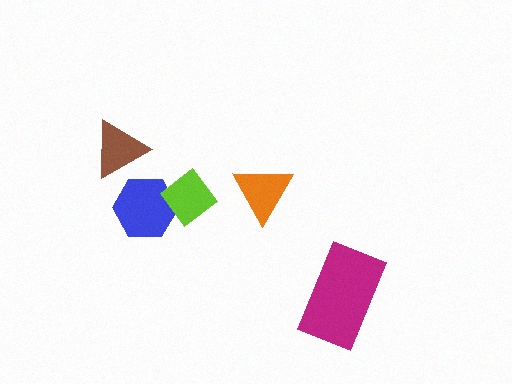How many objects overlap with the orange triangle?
0 objects overlap with the orange triangle.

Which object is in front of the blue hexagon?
The lime diamond is in front of the blue hexagon.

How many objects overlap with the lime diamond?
1 object overlaps with the lime diamond.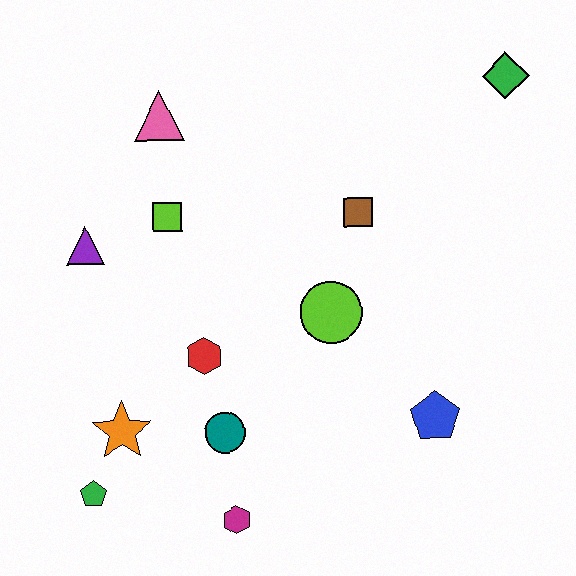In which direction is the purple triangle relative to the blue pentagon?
The purple triangle is to the left of the blue pentagon.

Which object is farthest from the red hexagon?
The green diamond is farthest from the red hexagon.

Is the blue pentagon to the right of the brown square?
Yes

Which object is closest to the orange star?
The green pentagon is closest to the orange star.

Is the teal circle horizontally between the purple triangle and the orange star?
No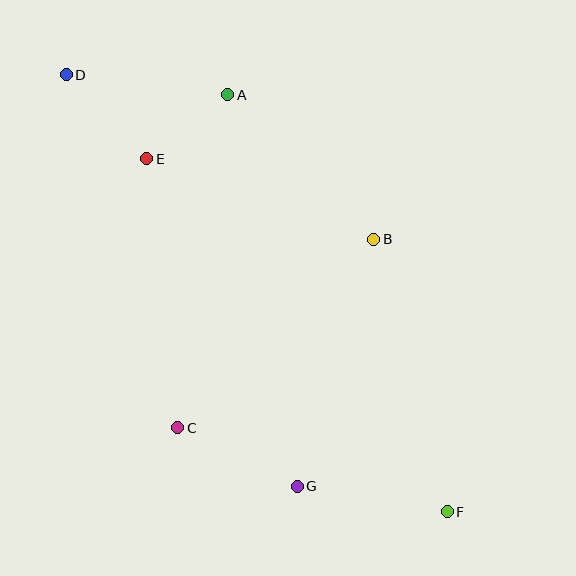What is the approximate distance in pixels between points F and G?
The distance between F and G is approximately 152 pixels.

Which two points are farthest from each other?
Points D and F are farthest from each other.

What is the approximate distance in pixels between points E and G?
The distance between E and G is approximately 361 pixels.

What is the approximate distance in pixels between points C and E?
The distance between C and E is approximately 271 pixels.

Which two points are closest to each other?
Points A and E are closest to each other.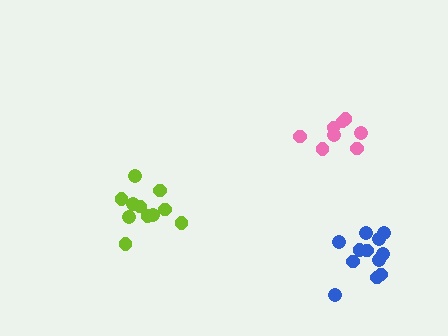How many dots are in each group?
Group 1: 11 dots, Group 2: 8 dots, Group 3: 12 dots (31 total).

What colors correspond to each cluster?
The clusters are colored: lime, pink, blue.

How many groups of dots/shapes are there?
There are 3 groups.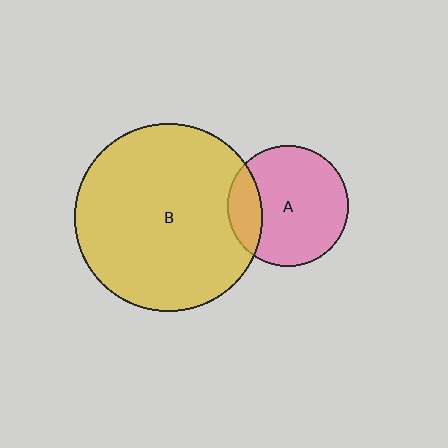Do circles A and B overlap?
Yes.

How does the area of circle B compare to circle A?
Approximately 2.4 times.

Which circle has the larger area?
Circle B (yellow).